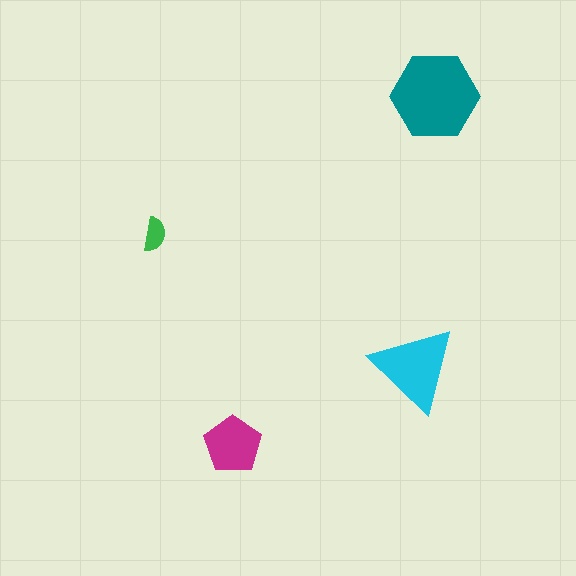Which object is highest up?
The teal hexagon is topmost.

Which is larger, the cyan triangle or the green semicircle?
The cyan triangle.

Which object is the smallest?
The green semicircle.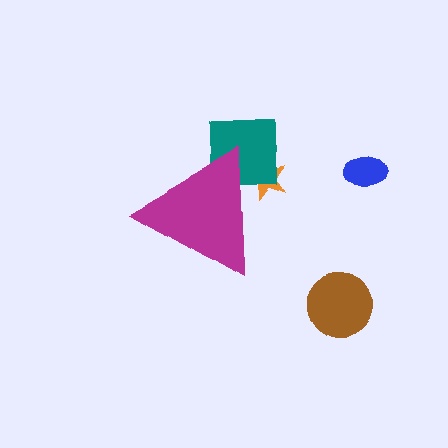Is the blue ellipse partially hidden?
No, the blue ellipse is fully visible.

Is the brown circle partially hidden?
No, the brown circle is fully visible.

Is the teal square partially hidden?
Yes, the teal square is partially hidden behind the magenta triangle.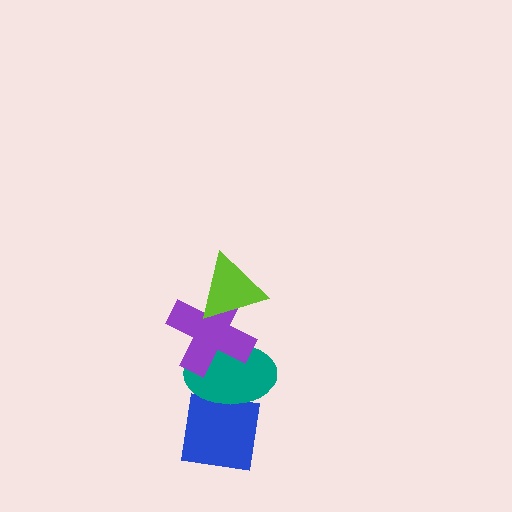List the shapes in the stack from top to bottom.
From top to bottom: the lime triangle, the purple cross, the teal ellipse, the blue square.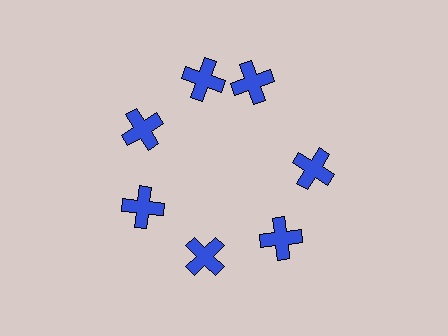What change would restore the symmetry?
The symmetry would be restored by rotating it back into even spacing with its neighbors so that all 7 crosses sit at equal angles and equal distance from the center.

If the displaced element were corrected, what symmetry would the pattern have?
It would have 7-fold rotational symmetry — the pattern would map onto itself every 51 degrees.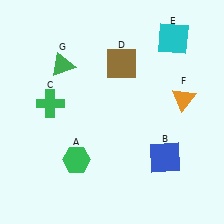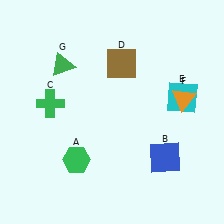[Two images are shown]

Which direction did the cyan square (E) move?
The cyan square (E) moved down.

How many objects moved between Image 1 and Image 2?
1 object moved between the two images.